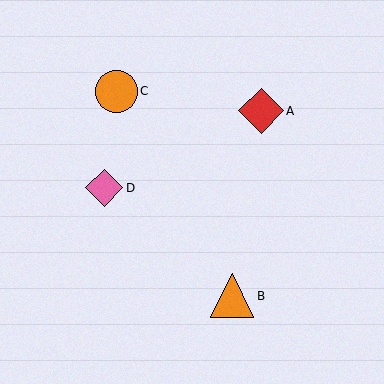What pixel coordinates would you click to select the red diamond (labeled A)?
Click at (261, 111) to select the red diamond A.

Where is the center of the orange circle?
The center of the orange circle is at (117, 91).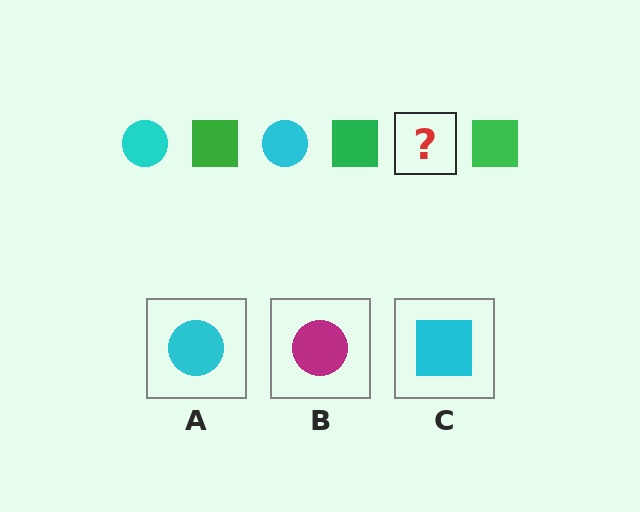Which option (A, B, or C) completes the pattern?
A.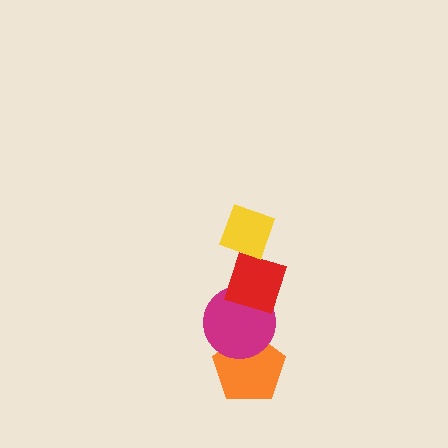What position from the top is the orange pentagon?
The orange pentagon is 4th from the top.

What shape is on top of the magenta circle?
The red diamond is on top of the magenta circle.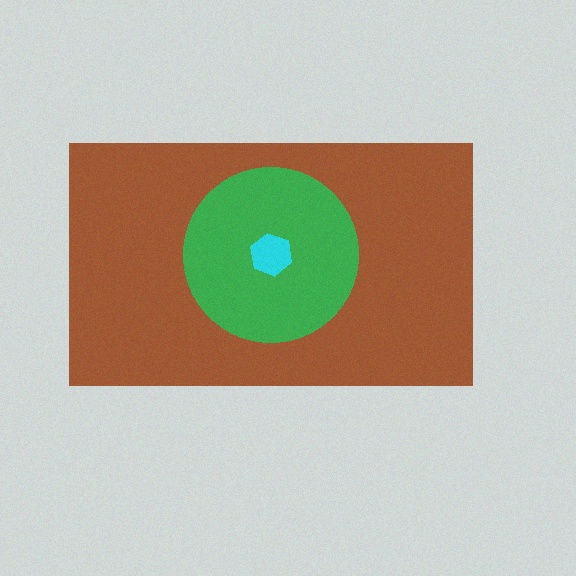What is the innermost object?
The cyan hexagon.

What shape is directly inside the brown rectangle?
The green circle.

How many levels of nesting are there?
3.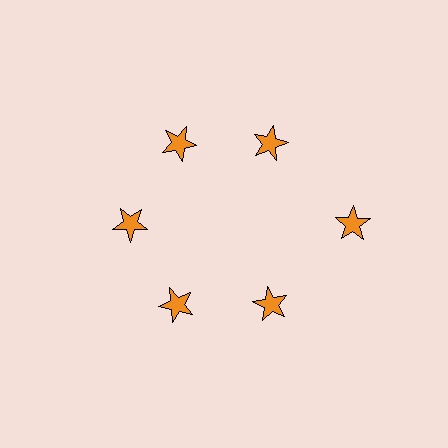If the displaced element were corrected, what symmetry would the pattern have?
It would have 6-fold rotational symmetry — the pattern would map onto itself every 60 degrees.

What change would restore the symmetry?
The symmetry would be restored by moving it inward, back onto the ring so that all 6 stars sit at equal angles and equal distance from the center.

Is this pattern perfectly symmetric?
No. The 6 orange stars are arranged in a ring, but one element near the 3 o'clock position is pushed outward from the center, breaking the 6-fold rotational symmetry.